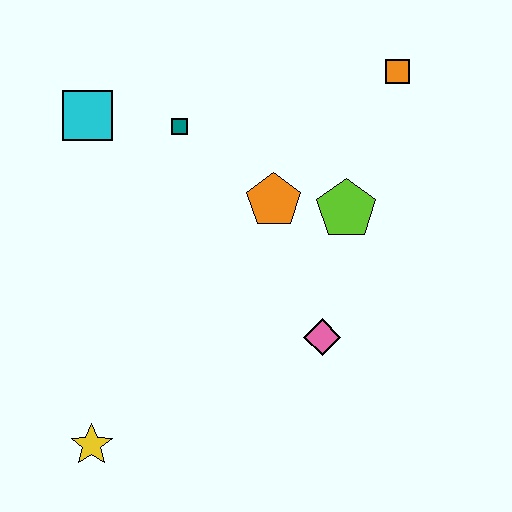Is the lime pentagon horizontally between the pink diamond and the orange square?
Yes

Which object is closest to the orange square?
The lime pentagon is closest to the orange square.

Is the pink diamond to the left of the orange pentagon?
No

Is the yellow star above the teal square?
No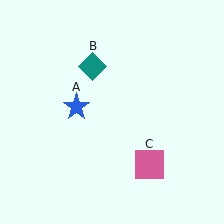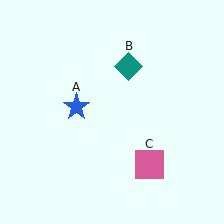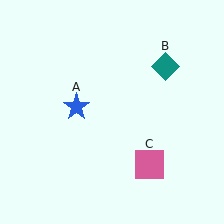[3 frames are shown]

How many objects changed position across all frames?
1 object changed position: teal diamond (object B).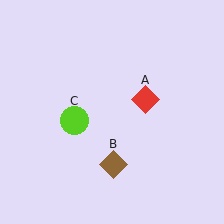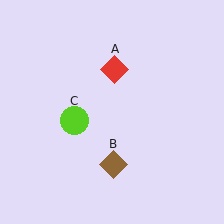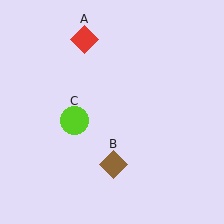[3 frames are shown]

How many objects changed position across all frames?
1 object changed position: red diamond (object A).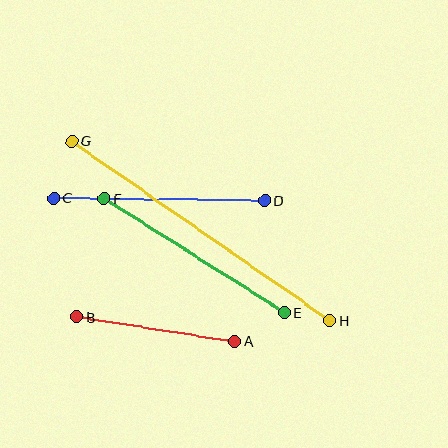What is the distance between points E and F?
The distance is approximately 213 pixels.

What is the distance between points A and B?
The distance is approximately 160 pixels.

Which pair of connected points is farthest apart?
Points G and H are farthest apart.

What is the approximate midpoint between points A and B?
The midpoint is at approximately (156, 329) pixels.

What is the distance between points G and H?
The distance is approximately 314 pixels.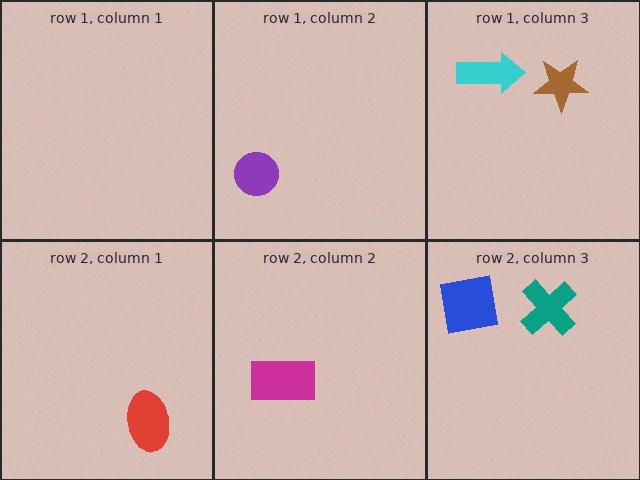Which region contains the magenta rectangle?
The row 2, column 2 region.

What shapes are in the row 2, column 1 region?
The red ellipse.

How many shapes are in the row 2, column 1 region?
1.